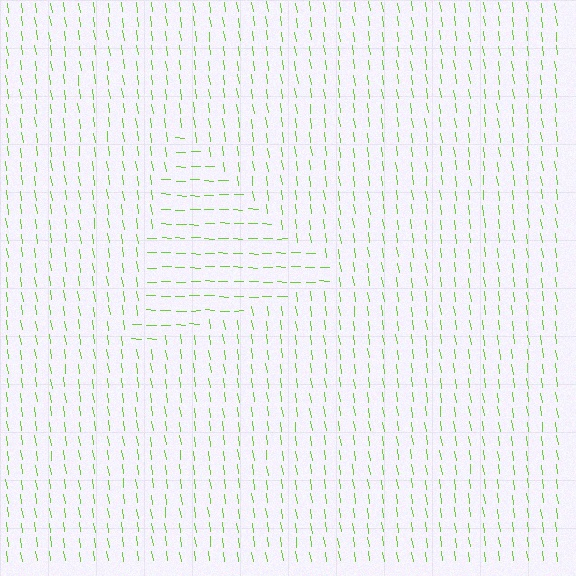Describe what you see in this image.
The image is filled with small lime line segments. A triangle region in the image has lines oriented differently from the surrounding lines, creating a visible texture boundary.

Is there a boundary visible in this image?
Yes, there is a texture boundary formed by a change in line orientation.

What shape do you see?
I see a triangle.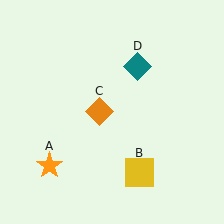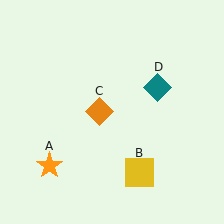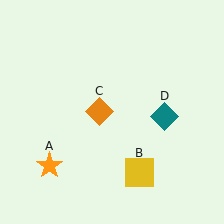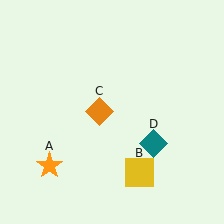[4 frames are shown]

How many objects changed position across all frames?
1 object changed position: teal diamond (object D).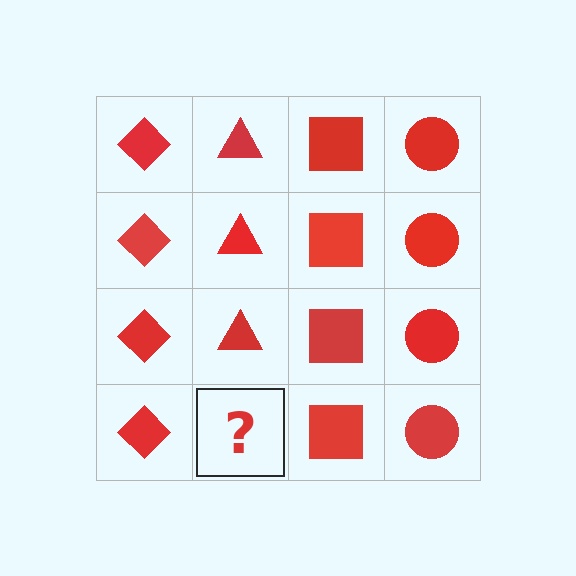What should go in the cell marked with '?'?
The missing cell should contain a red triangle.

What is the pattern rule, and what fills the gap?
The rule is that each column has a consistent shape. The gap should be filled with a red triangle.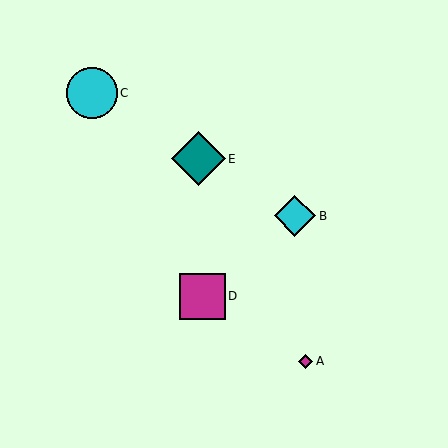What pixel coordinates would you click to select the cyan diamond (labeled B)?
Click at (295, 216) to select the cyan diamond B.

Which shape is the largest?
The teal diamond (labeled E) is the largest.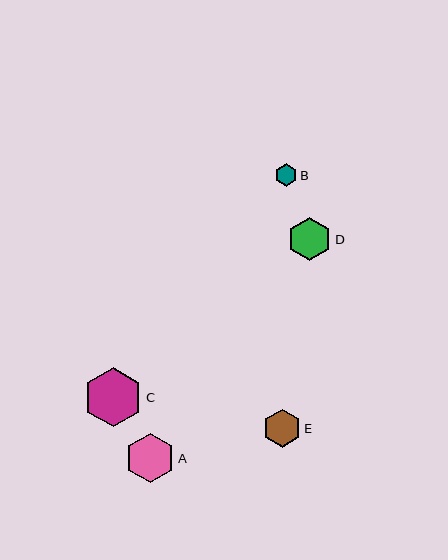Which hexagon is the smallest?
Hexagon B is the smallest with a size of approximately 23 pixels.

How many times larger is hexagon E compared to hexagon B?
Hexagon E is approximately 1.7 times the size of hexagon B.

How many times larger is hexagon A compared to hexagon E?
Hexagon A is approximately 1.3 times the size of hexagon E.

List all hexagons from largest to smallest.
From largest to smallest: C, A, D, E, B.